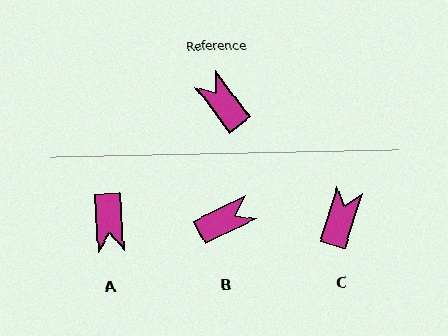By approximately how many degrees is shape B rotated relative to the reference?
Approximately 102 degrees clockwise.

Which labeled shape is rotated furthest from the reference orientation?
A, about 146 degrees away.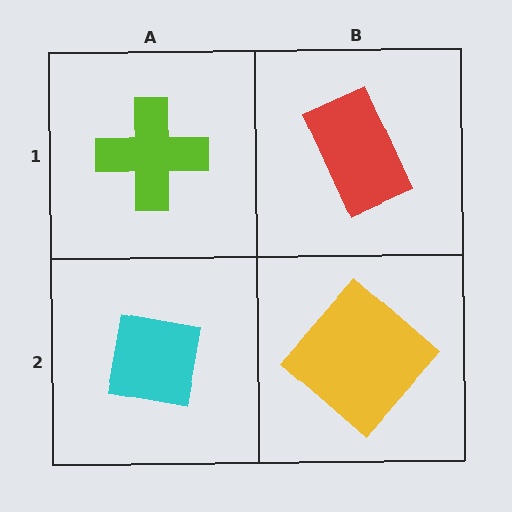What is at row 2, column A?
A cyan square.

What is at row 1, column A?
A lime cross.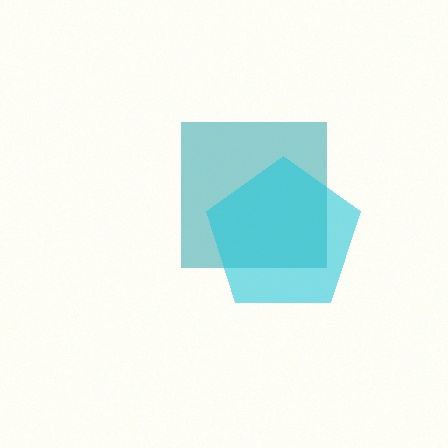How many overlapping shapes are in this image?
There are 2 overlapping shapes in the image.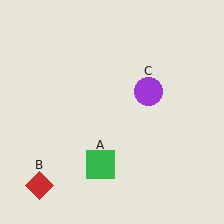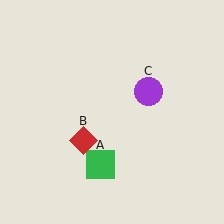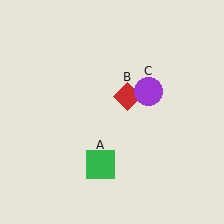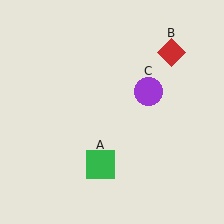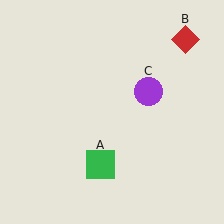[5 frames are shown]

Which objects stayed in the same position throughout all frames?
Green square (object A) and purple circle (object C) remained stationary.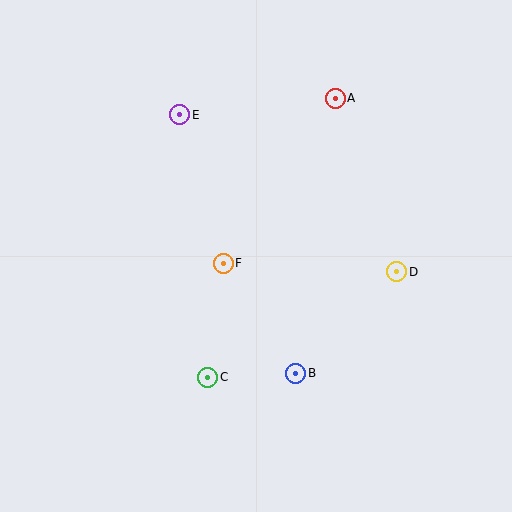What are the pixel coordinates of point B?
Point B is at (296, 373).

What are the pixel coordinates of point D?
Point D is at (397, 272).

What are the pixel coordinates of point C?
Point C is at (208, 377).